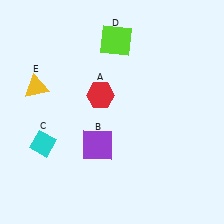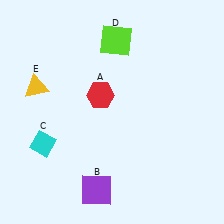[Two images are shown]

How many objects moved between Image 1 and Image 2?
1 object moved between the two images.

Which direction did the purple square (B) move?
The purple square (B) moved down.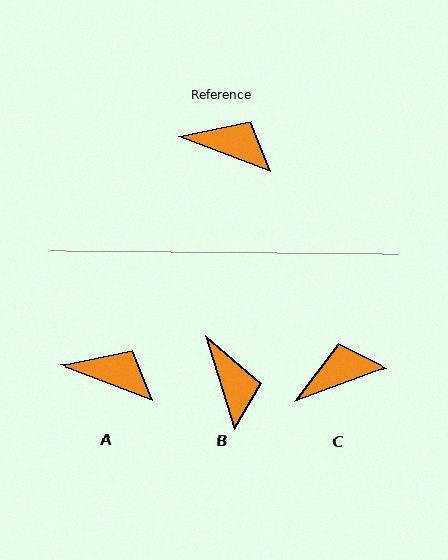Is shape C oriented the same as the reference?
No, it is off by about 41 degrees.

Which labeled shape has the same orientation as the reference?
A.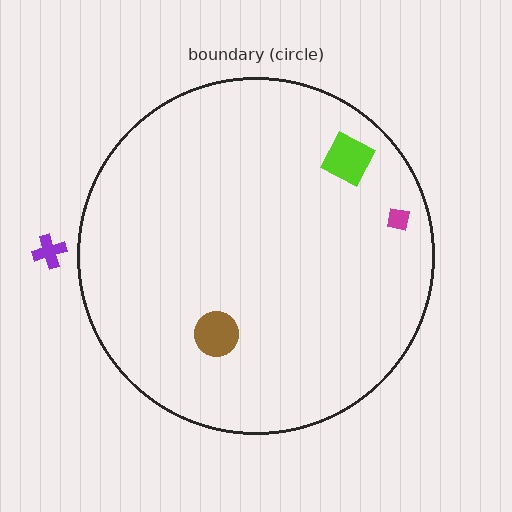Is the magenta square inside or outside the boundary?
Inside.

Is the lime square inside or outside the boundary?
Inside.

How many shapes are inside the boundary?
3 inside, 1 outside.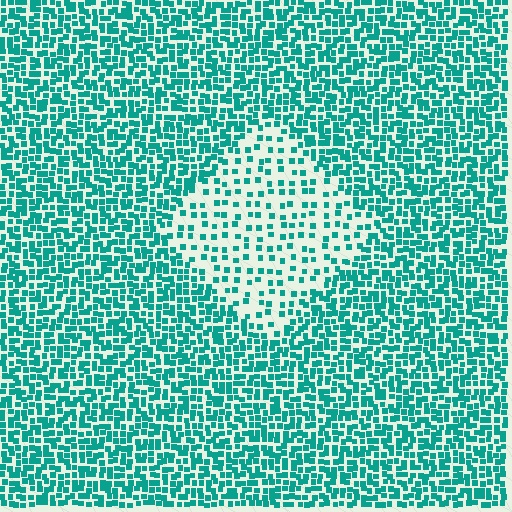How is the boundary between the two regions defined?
The boundary is defined by a change in element density (approximately 2.4x ratio). All elements are the same color, size, and shape.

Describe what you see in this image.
The image contains small teal elements arranged at two different densities. A diamond-shaped region is visible where the elements are less densely packed than the surrounding area.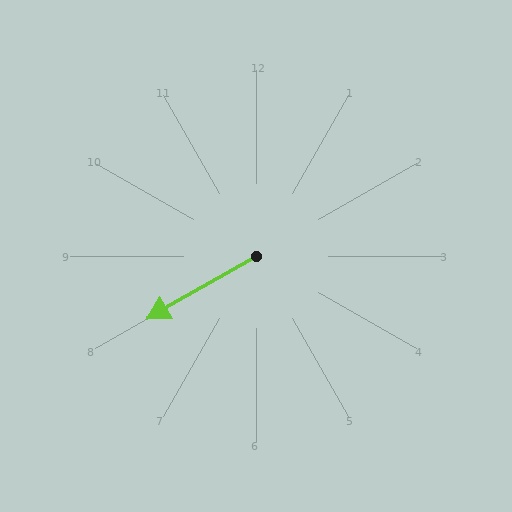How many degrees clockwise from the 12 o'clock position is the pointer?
Approximately 240 degrees.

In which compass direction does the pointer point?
Southwest.